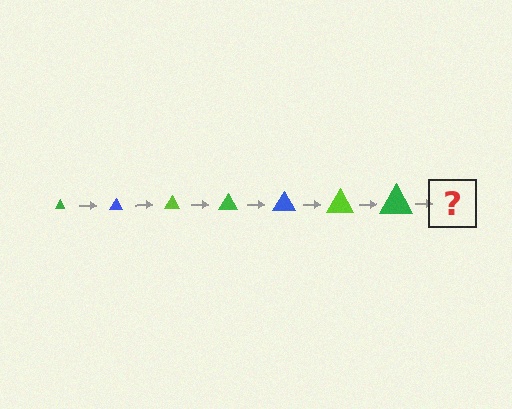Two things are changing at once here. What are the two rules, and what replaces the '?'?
The two rules are that the triangle grows larger each step and the color cycles through green, blue, and lime. The '?' should be a blue triangle, larger than the previous one.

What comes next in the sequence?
The next element should be a blue triangle, larger than the previous one.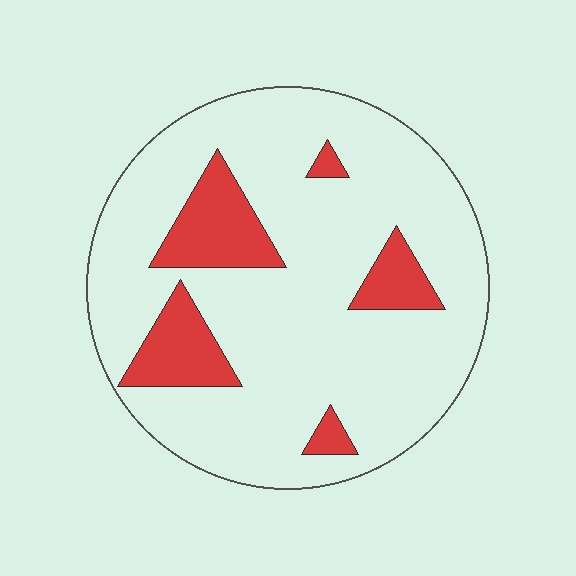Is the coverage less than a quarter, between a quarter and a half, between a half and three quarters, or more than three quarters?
Less than a quarter.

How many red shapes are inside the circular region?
5.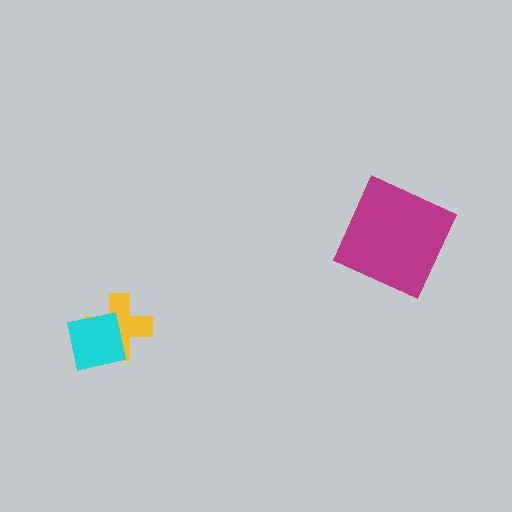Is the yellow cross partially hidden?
Yes, it is partially covered by another shape.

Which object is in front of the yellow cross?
The cyan square is in front of the yellow cross.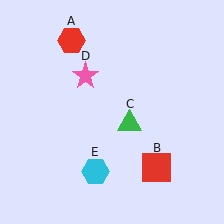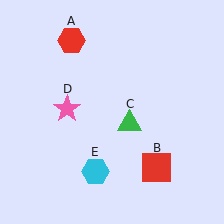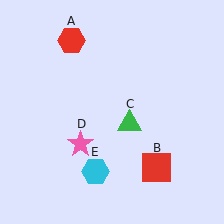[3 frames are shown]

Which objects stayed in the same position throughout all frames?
Red hexagon (object A) and red square (object B) and green triangle (object C) and cyan hexagon (object E) remained stationary.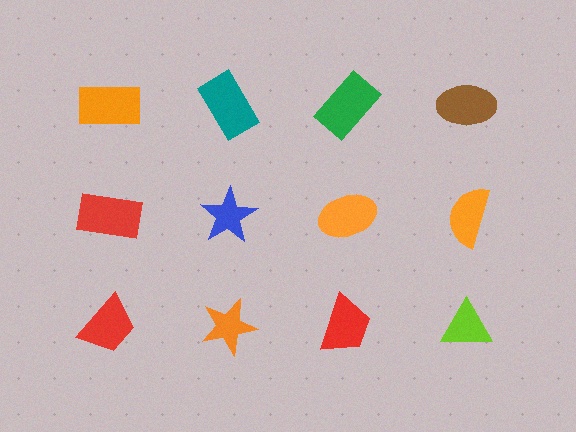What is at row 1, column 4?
A brown ellipse.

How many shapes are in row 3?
4 shapes.